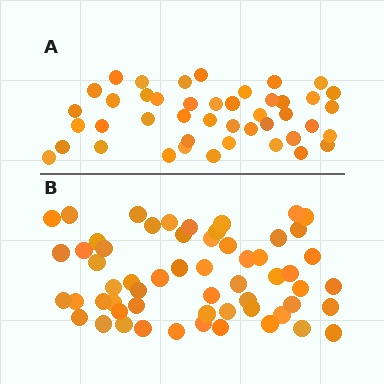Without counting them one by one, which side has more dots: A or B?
Region B (the bottom region) has more dots.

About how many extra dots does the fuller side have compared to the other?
Region B has approximately 15 more dots than region A.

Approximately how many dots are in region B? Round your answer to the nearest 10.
About 60 dots. (The exact count is 58, which rounds to 60.)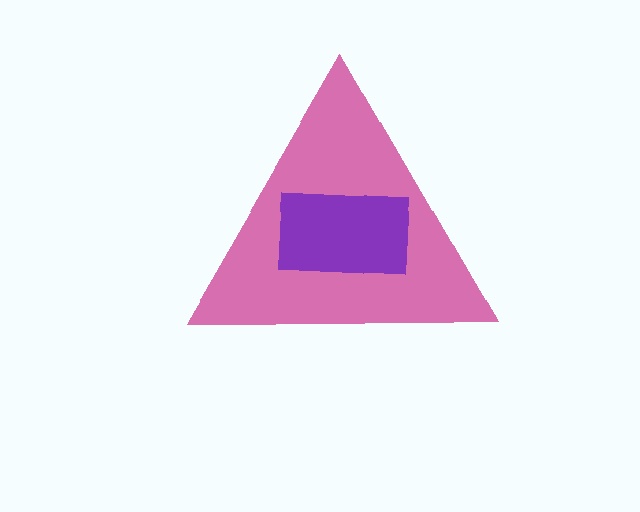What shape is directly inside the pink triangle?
The purple rectangle.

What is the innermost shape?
The purple rectangle.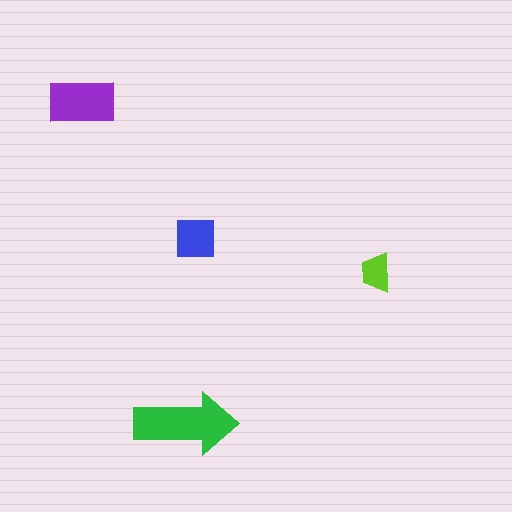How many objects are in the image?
There are 4 objects in the image.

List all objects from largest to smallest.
The green arrow, the purple rectangle, the blue square, the lime trapezoid.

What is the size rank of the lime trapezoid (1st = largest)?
4th.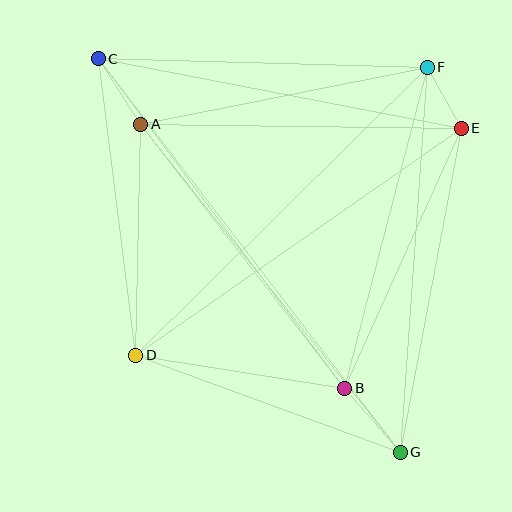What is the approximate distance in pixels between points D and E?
The distance between D and E is approximately 397 pixels.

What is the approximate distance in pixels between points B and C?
The distance between B and C is approximately 411 pixels.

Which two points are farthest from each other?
Points C and G are farthest from each other.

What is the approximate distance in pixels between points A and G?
The distance between A and G is approximately 418 pixels.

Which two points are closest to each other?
Points E and F are closest to each other.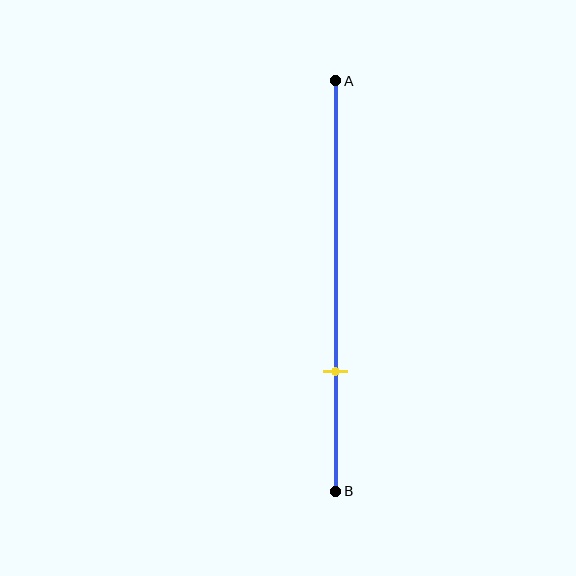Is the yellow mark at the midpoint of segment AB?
No, the mark is at about 70% from A, not at the 50% midpoint.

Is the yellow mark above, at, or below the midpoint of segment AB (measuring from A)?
The yellow mark is below the midpoint of segment AB.